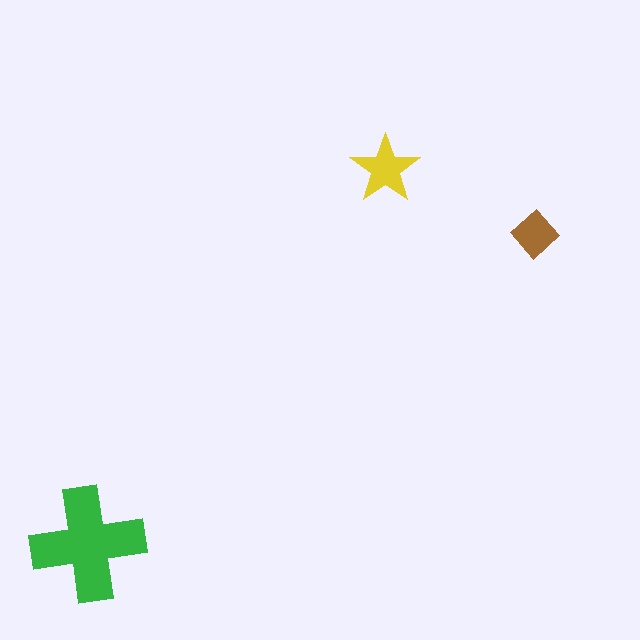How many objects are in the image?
There are 3 objects in the image.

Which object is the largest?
The green cross.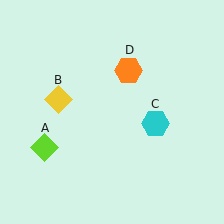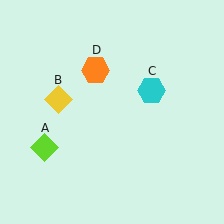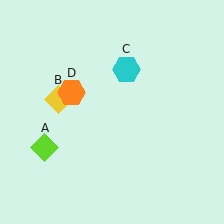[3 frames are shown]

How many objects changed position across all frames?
2 objects changed position: cyan hexagon (object C), orange hexagon (object D).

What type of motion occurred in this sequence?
The cyan hexagon (object C), orange hexagon (object D) rotated counterclockwise around the center of the scene.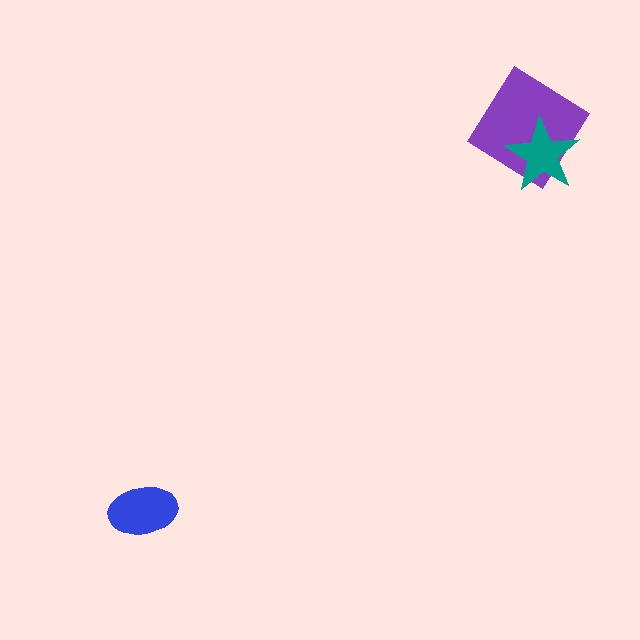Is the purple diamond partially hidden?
Yes, it is partially covered by another shape.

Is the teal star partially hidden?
No, no other shape covers it.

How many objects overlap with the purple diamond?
1 object overlaps with the purple diamond.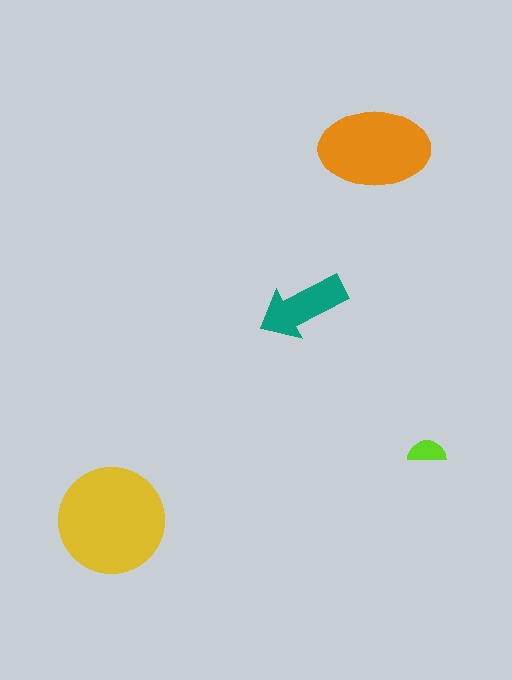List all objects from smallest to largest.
The lime semicircle, the teal arrow, the orange ellipse, the yellow circle.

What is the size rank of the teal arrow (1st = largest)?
3rd.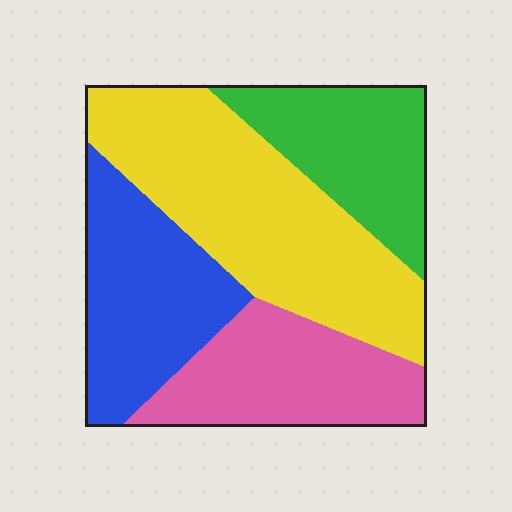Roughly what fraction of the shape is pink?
Pink takes up about one fifth (1/5) of the shape.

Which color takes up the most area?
Yellow, at roughly 35%.